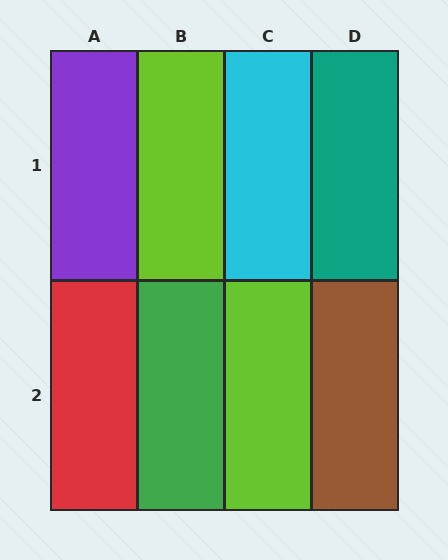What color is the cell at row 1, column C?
Cyan.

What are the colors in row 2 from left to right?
Red, green, lime, brown.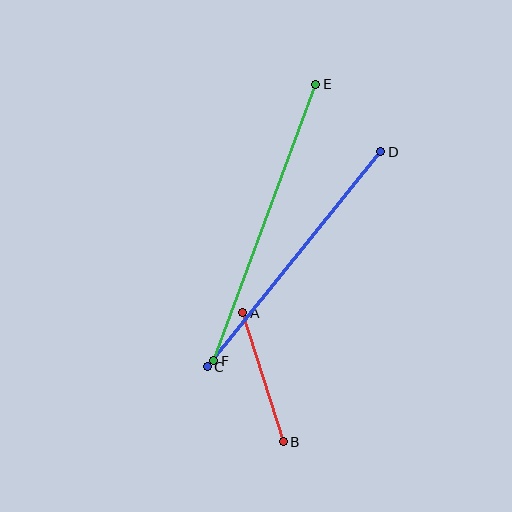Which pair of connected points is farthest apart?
Points E and F are farthest apart.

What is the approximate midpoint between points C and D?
The midpoint is at approximately (294, 259) pixels.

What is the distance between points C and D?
The distance is approximately 276 pixels.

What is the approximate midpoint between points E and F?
The midpoint is at approximately (265, 223) pixels.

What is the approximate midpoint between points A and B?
The midpoint is at approximately (263, 377) pixels.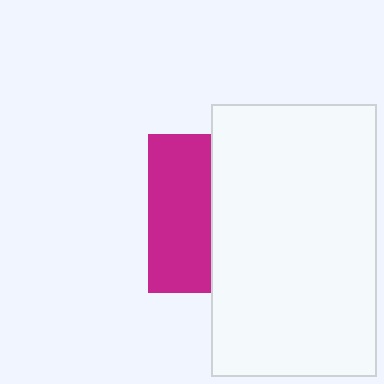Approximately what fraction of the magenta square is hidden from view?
Roughly 60% of the magenta square is hidden behind the white rectangle.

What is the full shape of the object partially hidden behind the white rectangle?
The partially hidden object is a magenta square.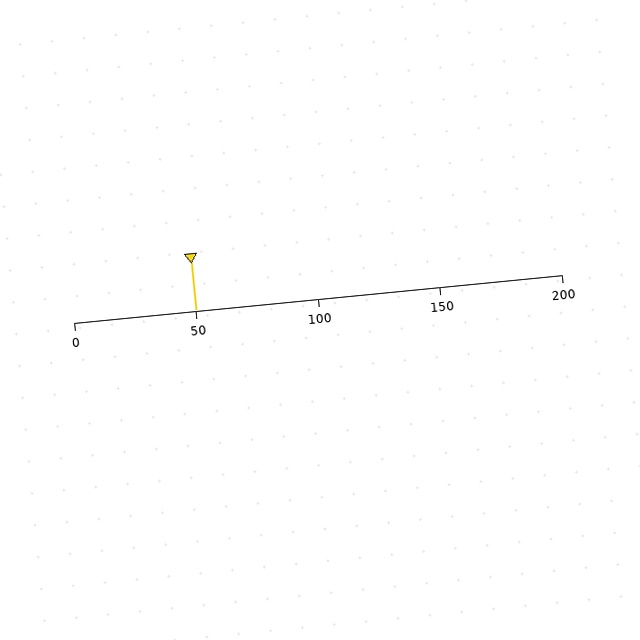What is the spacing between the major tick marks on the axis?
The major ticks are spaced 50 apart.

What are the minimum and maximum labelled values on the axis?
The axis runs from 0 to 200.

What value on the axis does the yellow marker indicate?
The marker indicates approximately 50.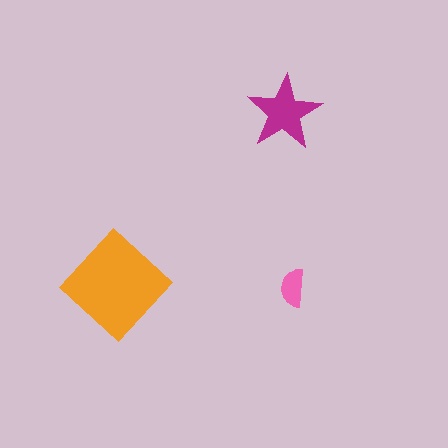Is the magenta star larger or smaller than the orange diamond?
Smaller.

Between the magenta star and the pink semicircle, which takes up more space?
The magenta star.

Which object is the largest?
The orange diamond.